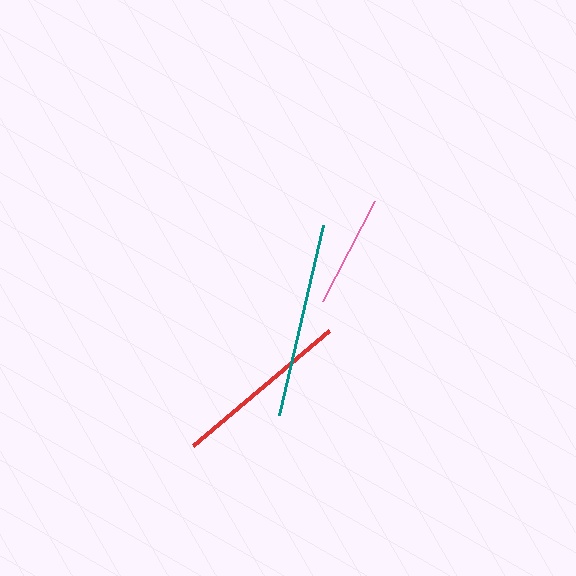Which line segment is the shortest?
The pink line is the shortest at approximately 112 pixels.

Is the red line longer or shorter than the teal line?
The teal line is longer than the red line.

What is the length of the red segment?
The red segment is approximately 179 pixels long.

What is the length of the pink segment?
The pink segment is approximately 112 pixels long.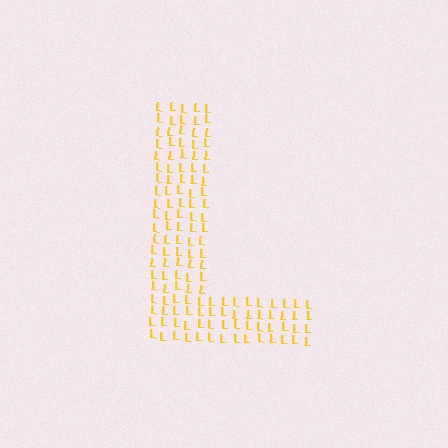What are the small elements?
The small elements are letter L's.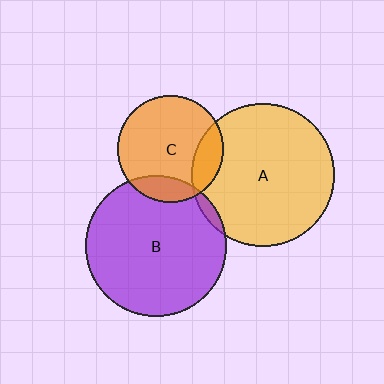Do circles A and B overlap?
Yes.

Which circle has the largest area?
Circle A (yellow).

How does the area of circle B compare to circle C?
Approximately 1.7 times.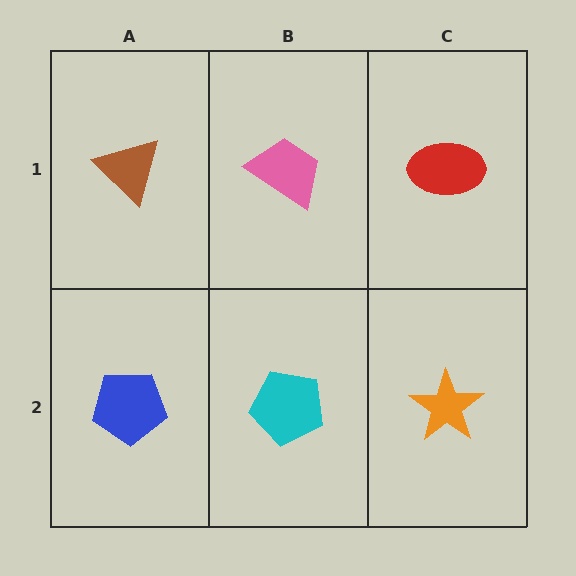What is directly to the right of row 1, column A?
A pink trapezoid.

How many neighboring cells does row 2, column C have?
2.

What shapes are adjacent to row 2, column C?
A red ellipse (row 1, column C), a cyan pentagon (row 2, column B).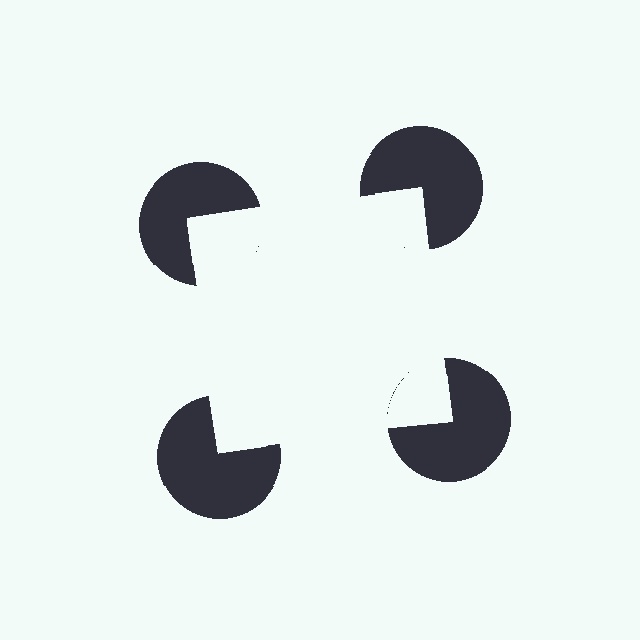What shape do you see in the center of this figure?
An illusory square — its edges are inferred from the aligned wedge cuts in the pac-man discs, not physically drawn.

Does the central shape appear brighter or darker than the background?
It typically appears slightly brighter than the background, even though no actual brightness change is drawn.